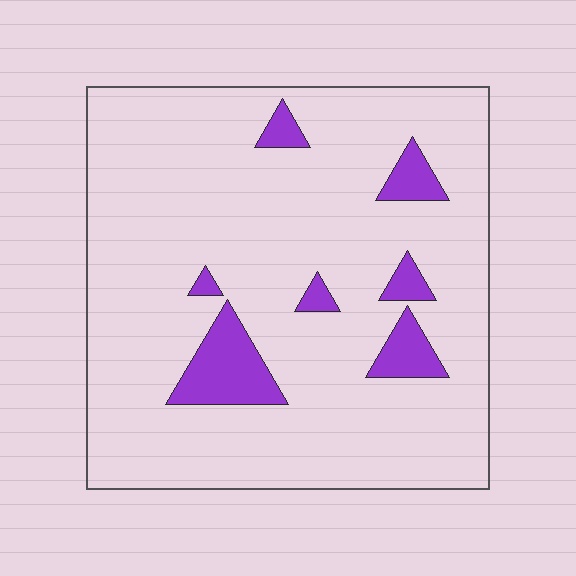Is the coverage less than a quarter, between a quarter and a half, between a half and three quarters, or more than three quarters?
Less than a quarter.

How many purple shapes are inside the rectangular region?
7.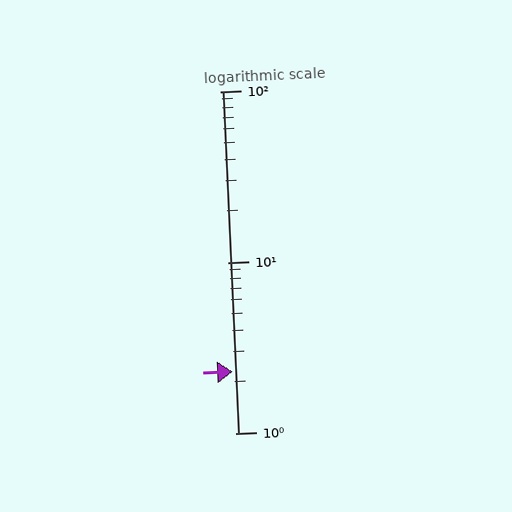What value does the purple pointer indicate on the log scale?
The pointer indicates approximately 2.3.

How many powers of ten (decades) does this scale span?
The scale spans 2 decades, from 1 to 100.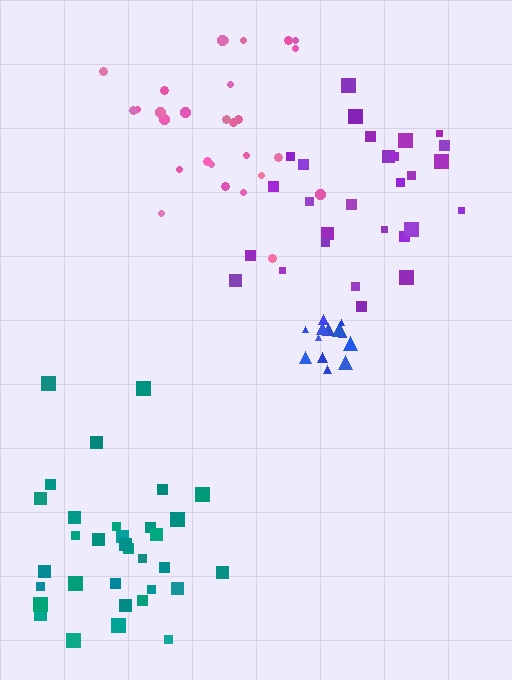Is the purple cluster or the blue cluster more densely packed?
Blue.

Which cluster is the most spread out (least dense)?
Pink.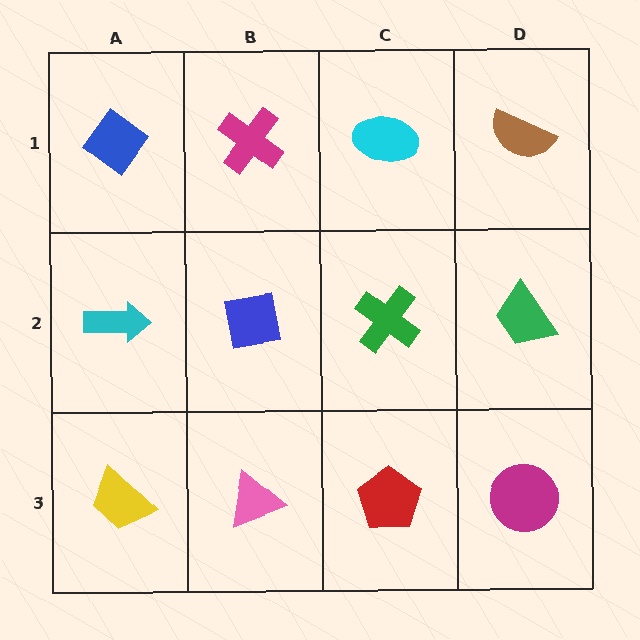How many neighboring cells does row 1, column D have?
2.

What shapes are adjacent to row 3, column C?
A green cross (row 2, column C), a pink triangle (row 3, column B), a magenta circle (row 3, column D).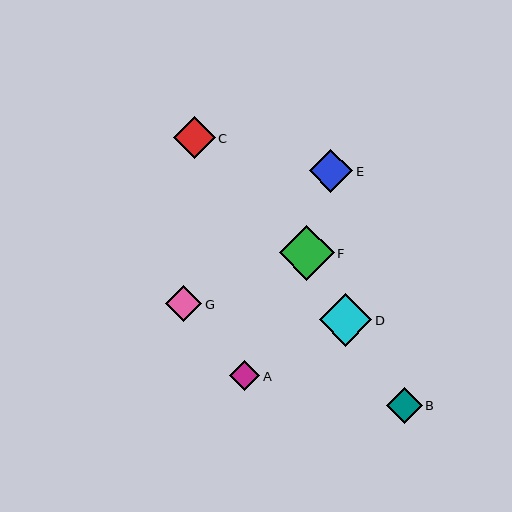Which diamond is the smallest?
Diamond A is the smallest with a size of approximately 30 pixels.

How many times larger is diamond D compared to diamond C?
Diamond D is approximately 1.3 times the size of diamond C.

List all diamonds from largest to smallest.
From largest to smallest: F, D, E, C, G, B, A.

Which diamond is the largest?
Diamond F is the largest with a size of approximately 55 pixels.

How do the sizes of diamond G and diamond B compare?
Diamond G and diamond B are approximately the same size.